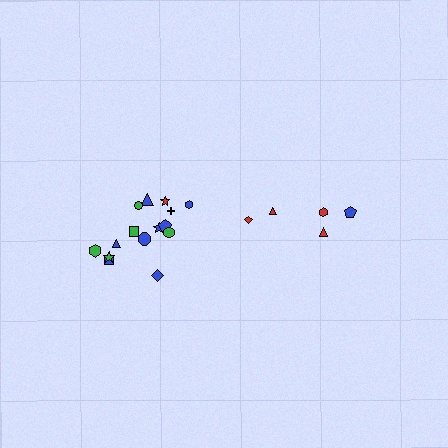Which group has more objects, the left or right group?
The left group.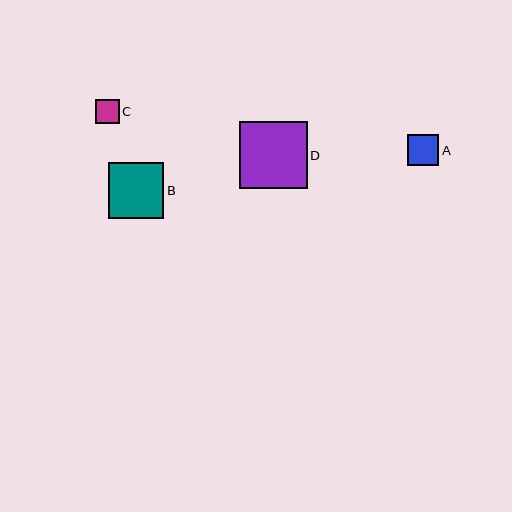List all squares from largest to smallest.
From largest to smallest: D, B, A, C.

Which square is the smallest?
Square C is the smallest with a size of approximately 24 pixels.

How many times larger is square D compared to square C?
Square D is approximately 2.8 times the size of square C.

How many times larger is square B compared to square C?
Square B is approximately 2.3 times the size of square C.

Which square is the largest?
Square D is the largest with a size of approximately 68 pixels.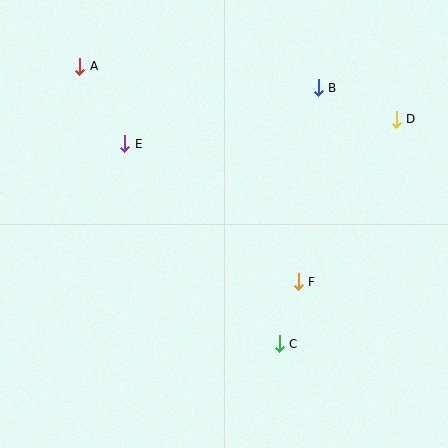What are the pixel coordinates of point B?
Point B is at (318, 88).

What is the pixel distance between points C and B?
The distance between C and B is 259 pixels.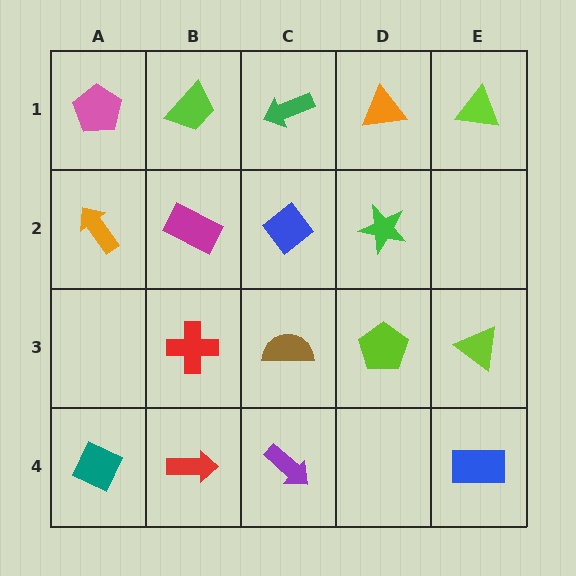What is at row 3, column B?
A red cross.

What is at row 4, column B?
A red arrow.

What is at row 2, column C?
A blue diamond.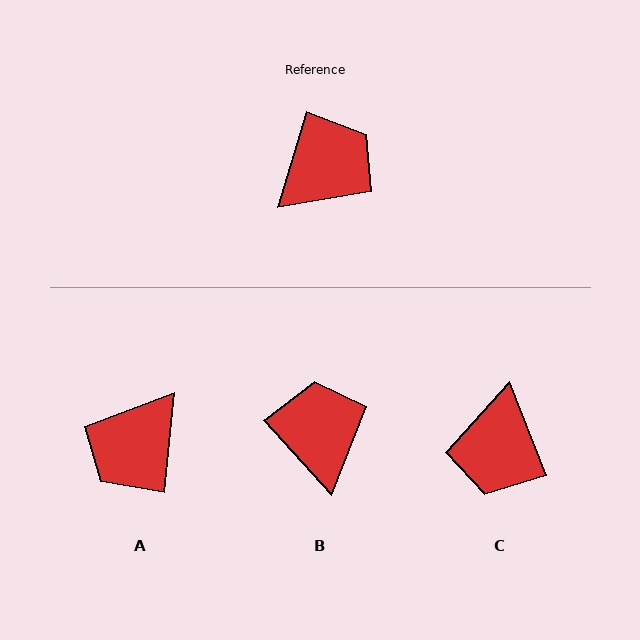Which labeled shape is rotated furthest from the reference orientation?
A, about 169 degrees away.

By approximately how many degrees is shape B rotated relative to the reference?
Approximately 59 degrees counter-clockwise.